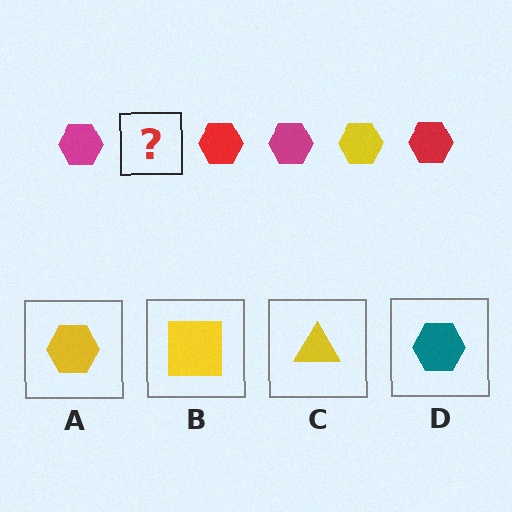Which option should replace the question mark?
Option A.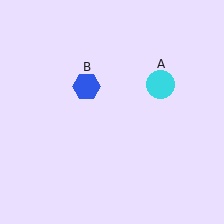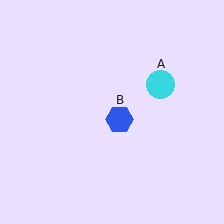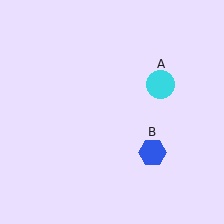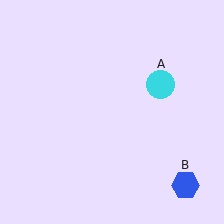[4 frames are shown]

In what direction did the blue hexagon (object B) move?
The blue hexagon (object B) moved down and to the right.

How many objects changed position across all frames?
1 object changed position: blue hexagon (object B).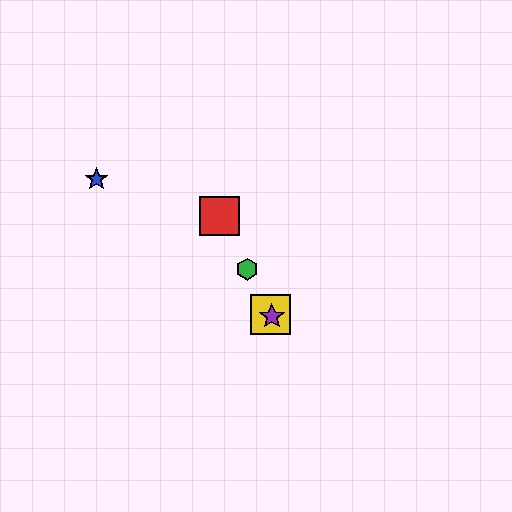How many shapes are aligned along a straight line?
4 shapes (the red square, the green hexagon, the yellow square, the purple star) are aligned along a straight line.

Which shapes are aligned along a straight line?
The red square, the green hexagon, the yellow square, the purple star are aligned along a straight line.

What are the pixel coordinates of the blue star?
The blue star is at (96, 179).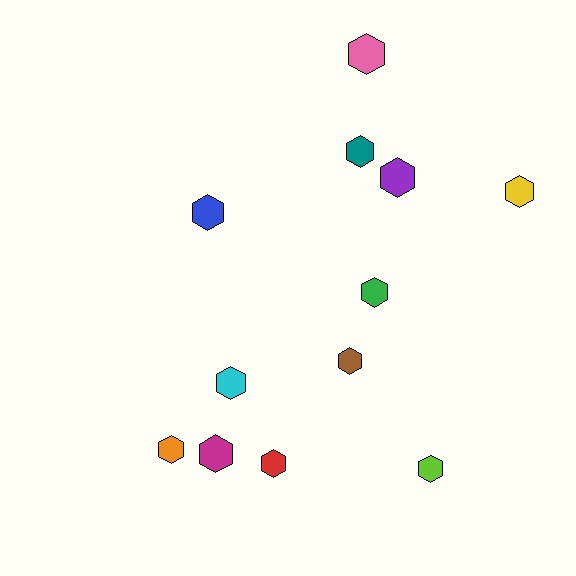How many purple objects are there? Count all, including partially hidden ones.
There is 1 purple object.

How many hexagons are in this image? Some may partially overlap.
There are 12 hexagons.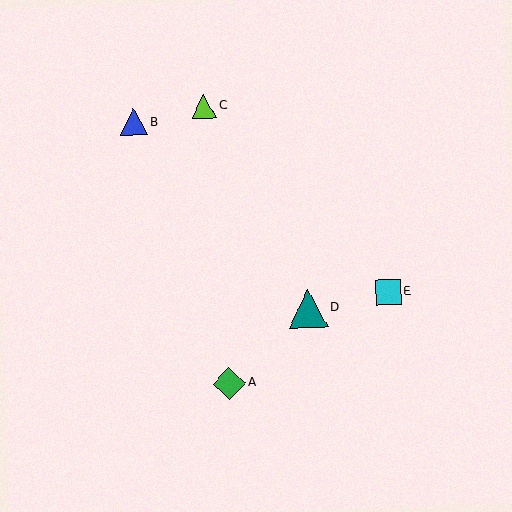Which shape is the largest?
The teal triangle (labeled D) is the largest.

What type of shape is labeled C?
Shape C is a lime triangle.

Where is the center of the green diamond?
The center of the green diamond is at (229, 383).